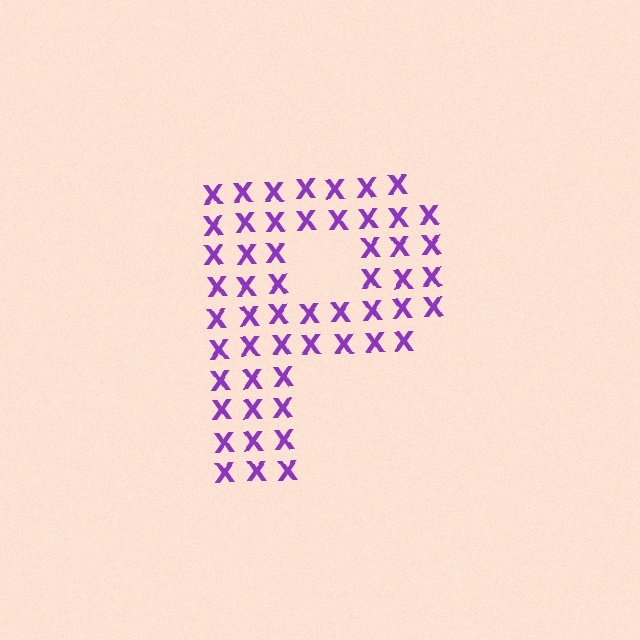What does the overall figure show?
The overall figure shows the letter P.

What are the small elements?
The small elements are letter X's.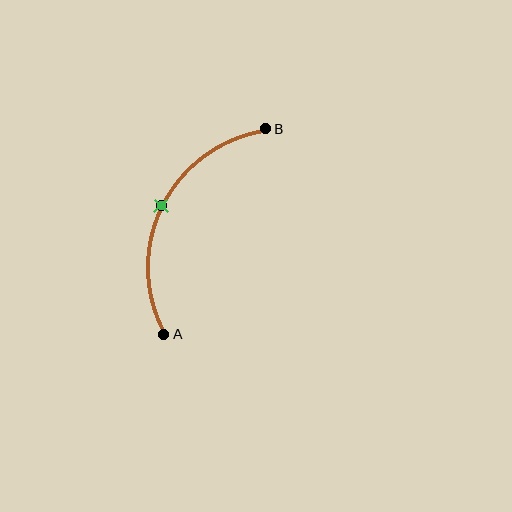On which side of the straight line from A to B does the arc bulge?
The arc bulges to the left of the straight line connecting A and B.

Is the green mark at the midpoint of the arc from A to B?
Yes. The green mark lies on the arc at equal arc-length from both A and B — it is the arc midpoint.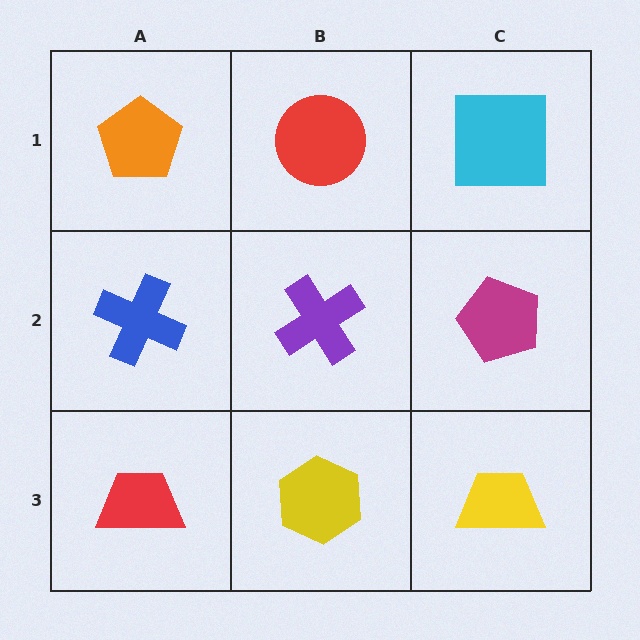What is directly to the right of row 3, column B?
A yellow trapezoid.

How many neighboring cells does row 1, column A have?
2.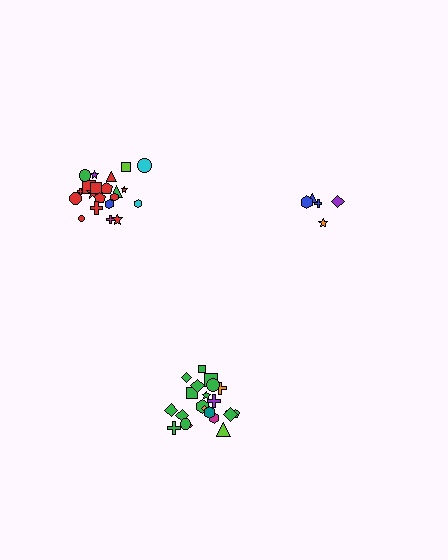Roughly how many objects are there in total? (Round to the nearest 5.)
Roughly 50 objects in total.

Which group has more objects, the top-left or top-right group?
The top-left group.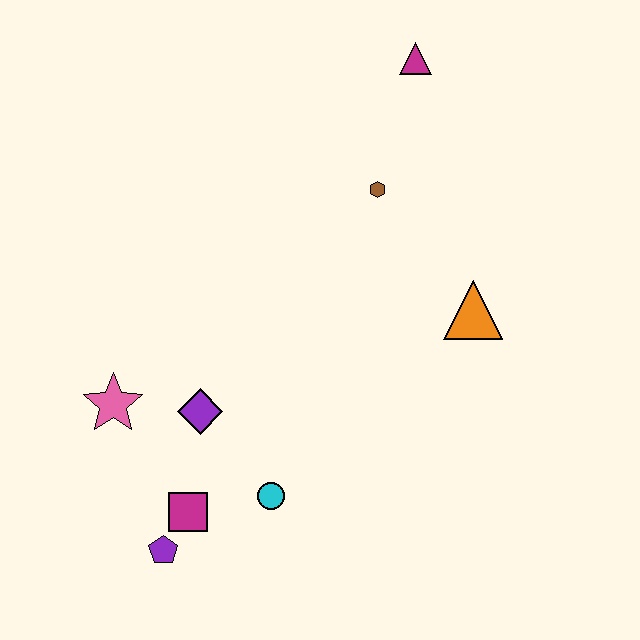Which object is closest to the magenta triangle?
The brown hexagon is closest to the magenta triangle.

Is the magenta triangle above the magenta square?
Yes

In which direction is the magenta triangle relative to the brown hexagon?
The magenta triangle is above the brown hexagon.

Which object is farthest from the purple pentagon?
The magenta triangle is farthest from the purple pentagon.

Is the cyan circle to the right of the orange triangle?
No